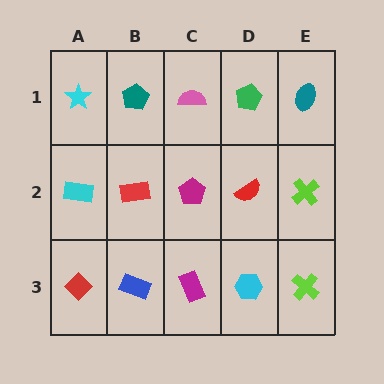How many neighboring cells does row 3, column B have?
3.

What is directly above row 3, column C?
A magenta pentagon.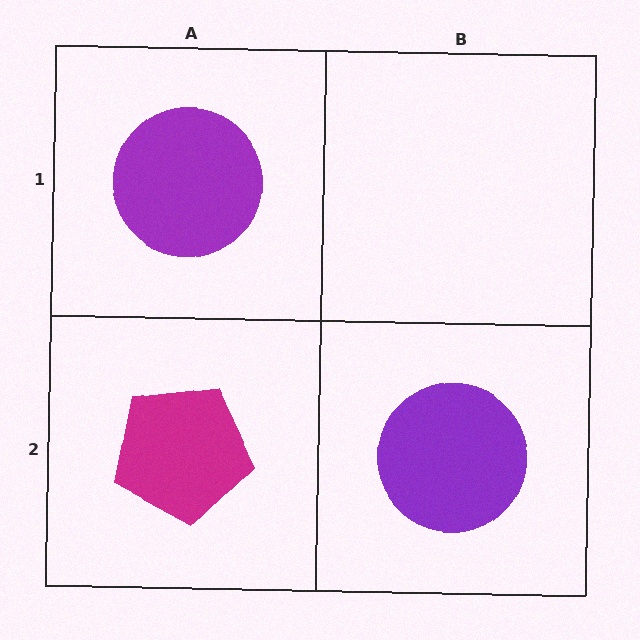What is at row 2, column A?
A magenta pentagon.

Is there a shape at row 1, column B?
No, that cell is empty.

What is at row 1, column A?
A purple circle.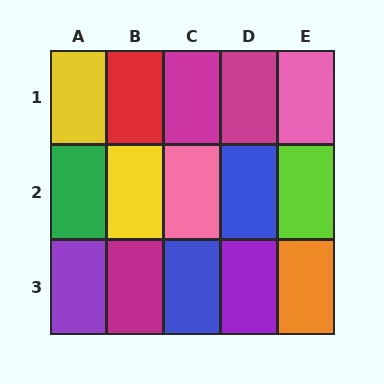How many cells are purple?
2 cells are purple.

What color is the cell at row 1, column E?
Pink.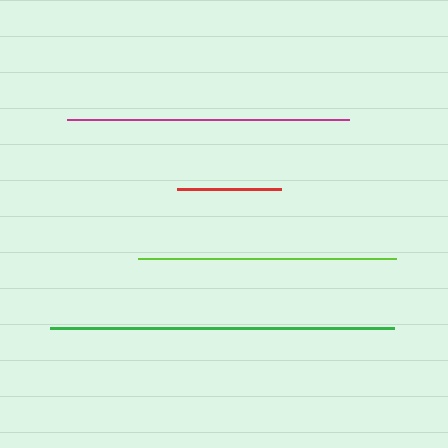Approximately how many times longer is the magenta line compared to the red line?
The magenta line is approximately 2.7 times the length of the red line.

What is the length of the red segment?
The red segment is approximately 105 pixels long.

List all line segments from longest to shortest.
From longest to shortest: green, magenta, lime, red.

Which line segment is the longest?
The green line is the longest at approximately 344 pixels.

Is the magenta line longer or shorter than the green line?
The green line is longer than the magenta line.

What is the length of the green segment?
The green segment is approximately 344 pixels long.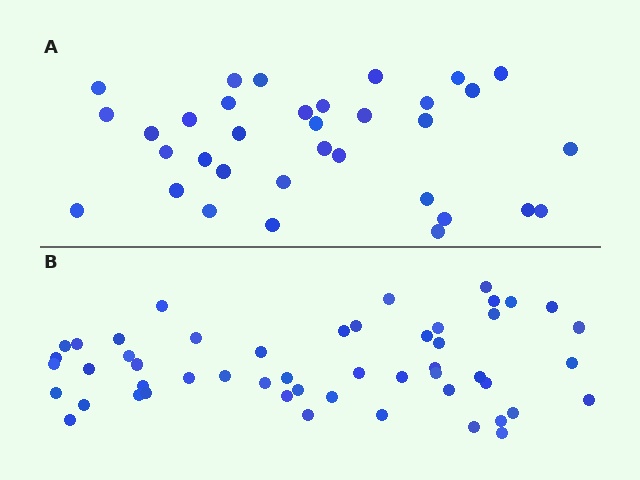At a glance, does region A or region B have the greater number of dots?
Region B (the bottom region) has more dots.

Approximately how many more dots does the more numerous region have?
Region B has approximately 15 more dots than region A.